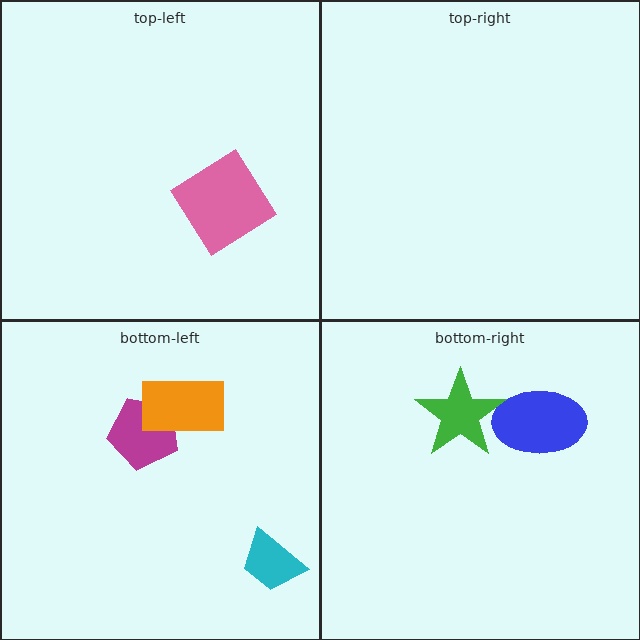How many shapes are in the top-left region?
1.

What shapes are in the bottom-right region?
The blue ellipse, the green star.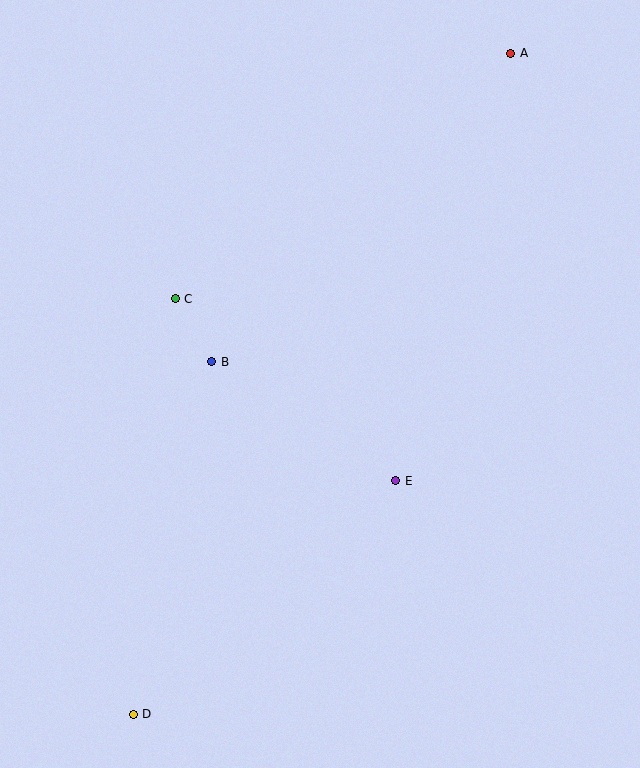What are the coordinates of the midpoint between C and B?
The midpoint between C and B is at (194, 330).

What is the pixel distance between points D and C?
The distance between D and C is 417 pixels.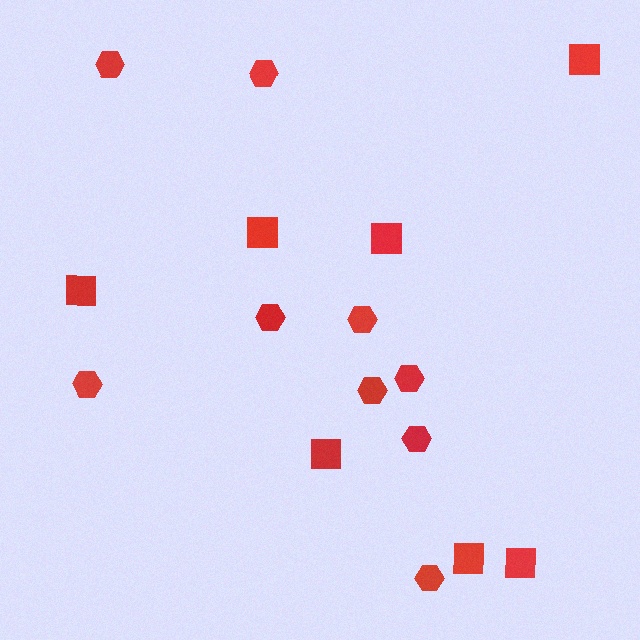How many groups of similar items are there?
There are 2 groups: one group of squares (7) and one group of hexagons (9).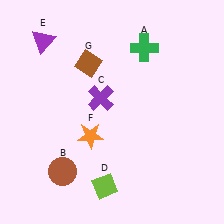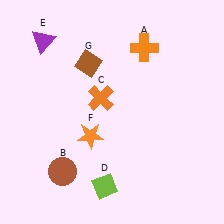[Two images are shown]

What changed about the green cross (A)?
In Image 1, A is green. In Image 2, it changed to orange.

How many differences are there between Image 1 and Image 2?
There are 2 differences between the two images.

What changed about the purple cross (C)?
In Image 1, C is purple. In Image 2, it changed to orange.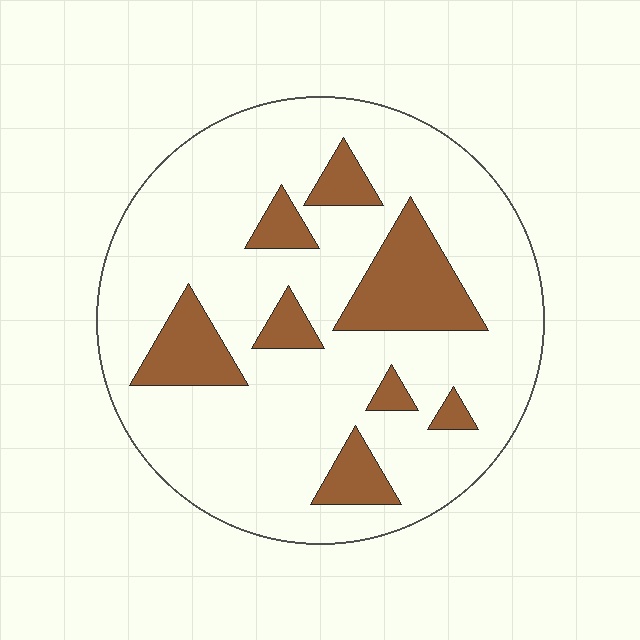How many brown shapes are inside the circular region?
8.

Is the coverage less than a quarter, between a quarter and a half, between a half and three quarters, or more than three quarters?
Less than a quarter.